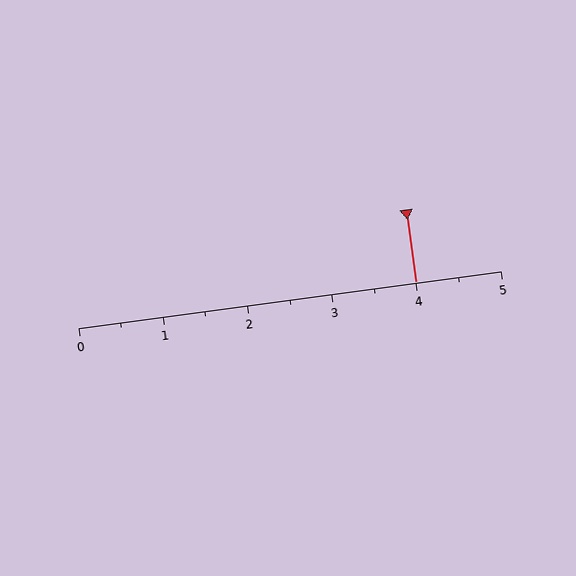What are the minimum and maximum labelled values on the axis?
The axis runs from 0 to 5.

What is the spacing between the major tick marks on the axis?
The major ticks are spaced 1 apart.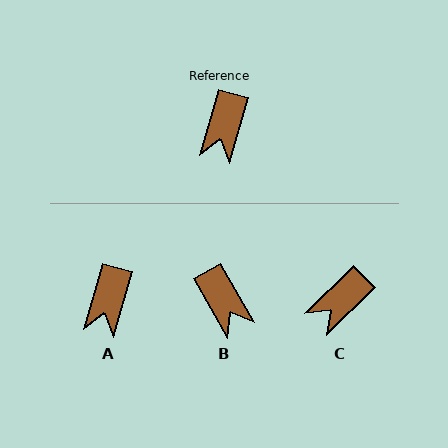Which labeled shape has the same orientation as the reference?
A.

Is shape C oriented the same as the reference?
No, it is off by about 30 degrees.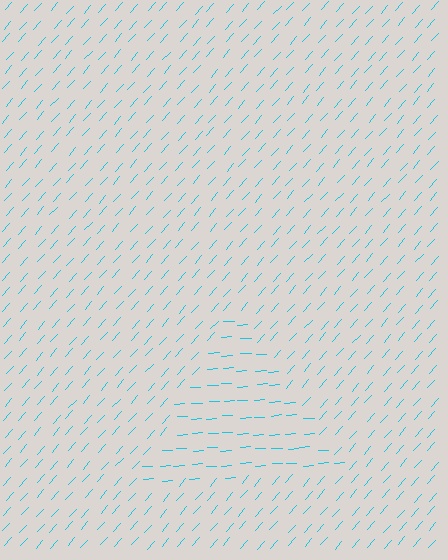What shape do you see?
I see a triangle.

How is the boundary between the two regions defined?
The boundary is defined purely by a change in line orientation (approximately 45 degrees difference). All lines are the same color and thickness.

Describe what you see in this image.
The image is filled with small cyan line segments. A triangle region in the image has lines oriented differently from the surrounding lines, creating a visible texture boundary.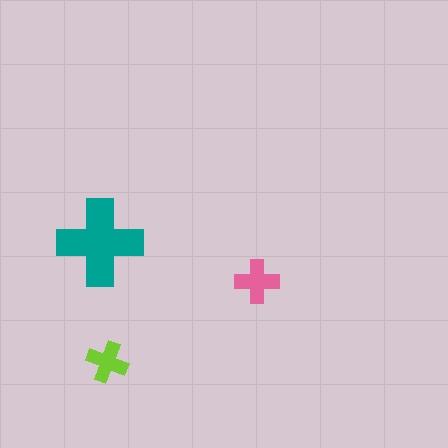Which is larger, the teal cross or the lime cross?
The teal one.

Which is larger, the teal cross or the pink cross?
The teal one.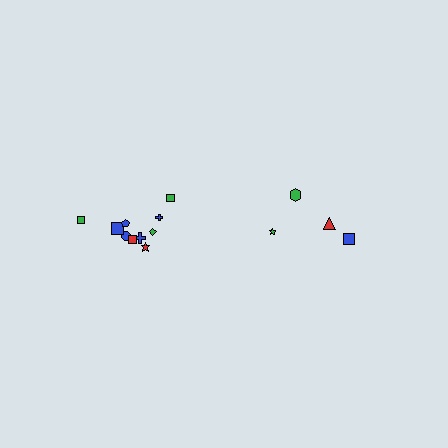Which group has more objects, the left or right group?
The left group.